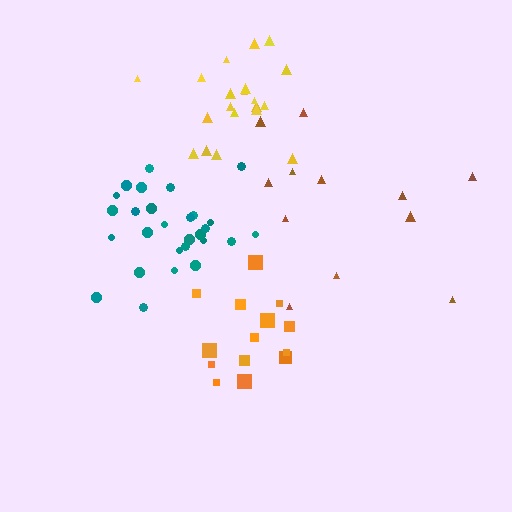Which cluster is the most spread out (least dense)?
Brown.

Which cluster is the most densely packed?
Teal.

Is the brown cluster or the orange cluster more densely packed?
Orange.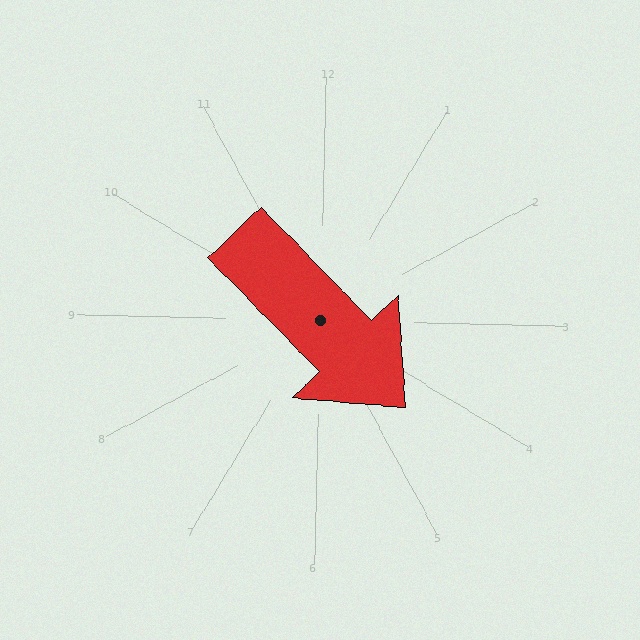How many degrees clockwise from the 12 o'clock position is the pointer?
Approximately 134 degrees.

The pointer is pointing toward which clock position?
Roughly 4 o'clock.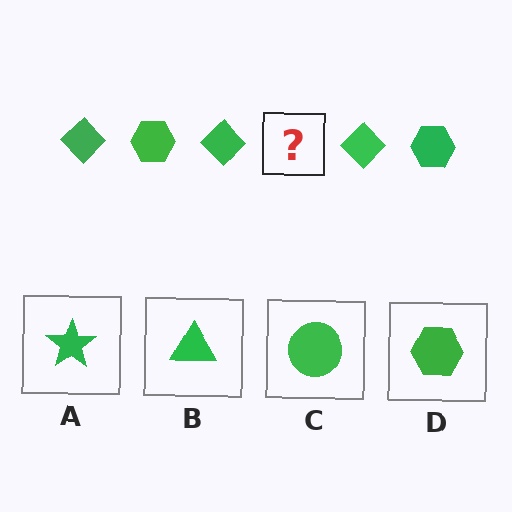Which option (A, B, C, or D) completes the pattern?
D.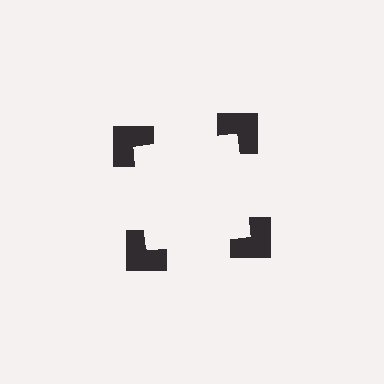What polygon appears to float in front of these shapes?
An illusory square — its edges are inferred from the aligned wedge cuts in the notched squares, not physically drawn.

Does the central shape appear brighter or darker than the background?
It typically appears slightly brighter than the background, even though no actual brightness change is drawn.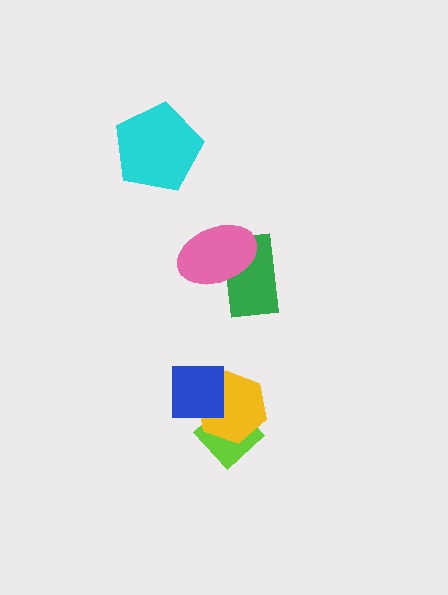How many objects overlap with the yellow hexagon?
2 objects overlap with the yellow hexagon.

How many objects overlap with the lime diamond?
2 objects overlap with the lime diamond.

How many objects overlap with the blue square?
2 objects overlap with the blue square.